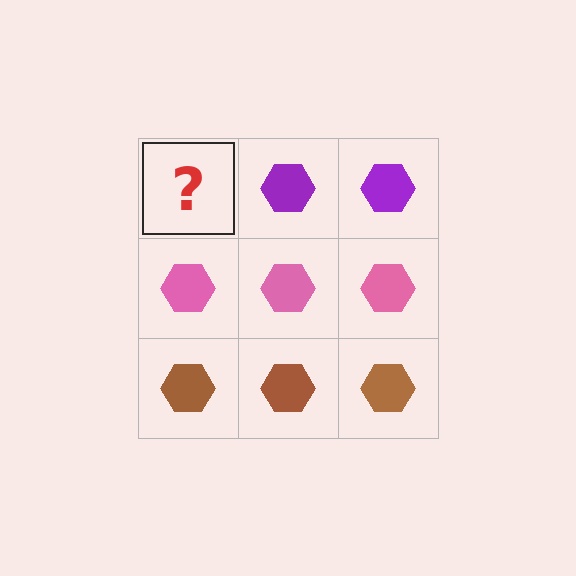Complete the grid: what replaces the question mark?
The question mark should be replaced with a purple hexagon.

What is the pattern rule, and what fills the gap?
The rule is that each row has a consistent color. The gap should be filled with a purple hexagon.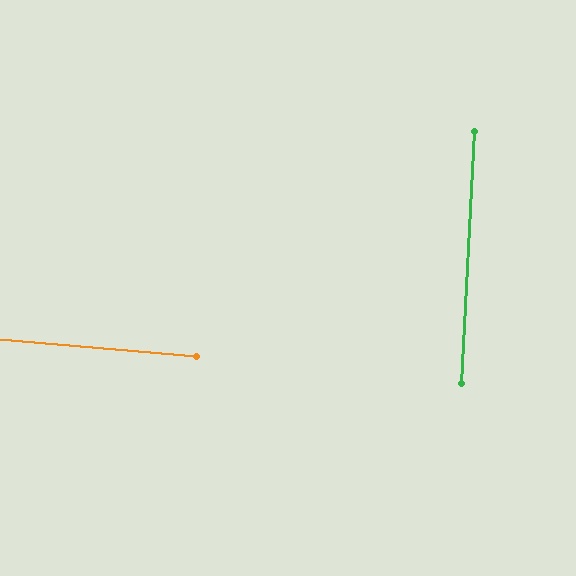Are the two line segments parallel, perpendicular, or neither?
Perpendicular — they meet at approximately 88°.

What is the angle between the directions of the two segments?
Approximately 88 degrees.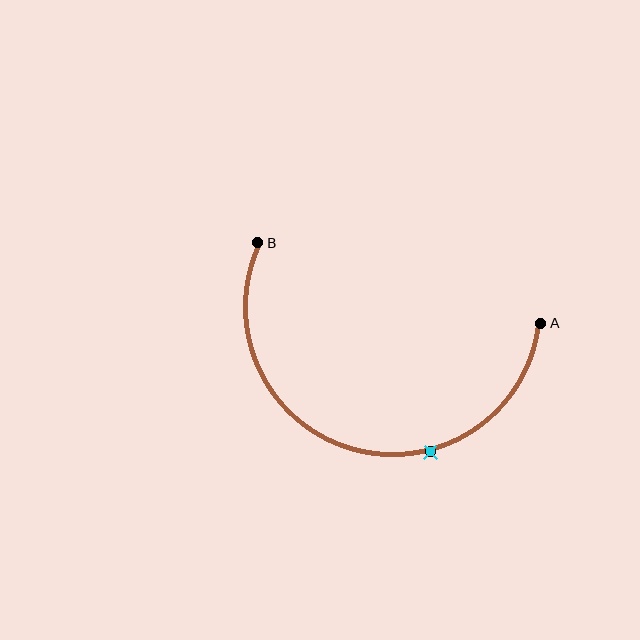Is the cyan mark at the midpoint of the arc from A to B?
No. The cyan mark lies on the arc but is closer to endpoint A. The arc midpoint would be at the point on the curve equidistant along the arc from both A and B.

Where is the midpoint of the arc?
The arc midpoint is the point on the curve farthest from the straight line joining A and B. It sits below that line.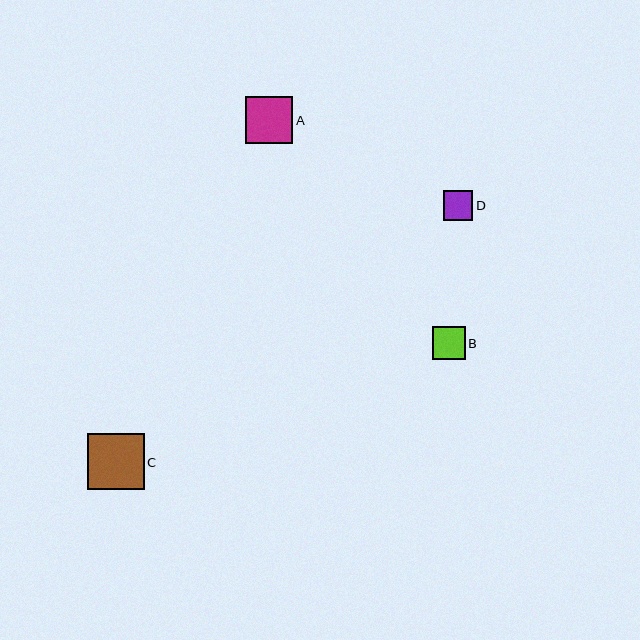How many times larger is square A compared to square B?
Square A is approximately 1.4 times the size of square B.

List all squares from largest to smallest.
From largest to smallest: C, A, B, D.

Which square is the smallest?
Square D is the smallest with a size of approximately 29 pixels.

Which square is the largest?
Square C is the largest with a size of approximately 56 pixels.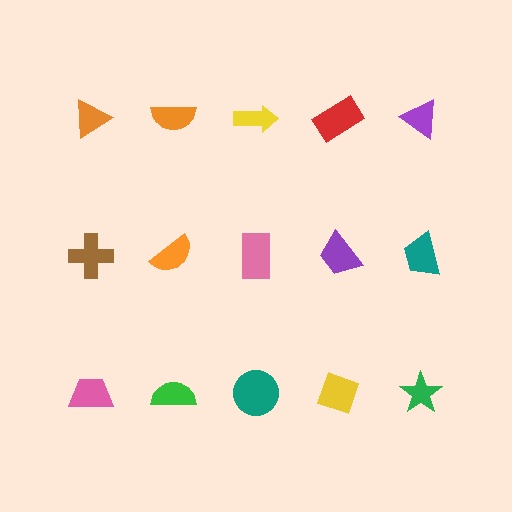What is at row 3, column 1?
A pink trapezoid.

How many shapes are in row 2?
5 shapes.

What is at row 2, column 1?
A brown cross.